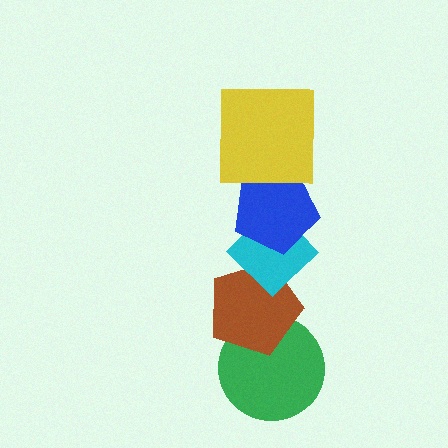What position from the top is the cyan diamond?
The cyan diamond is 3rd from the top.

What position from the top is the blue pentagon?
The blue pentagon is 2nd from the top.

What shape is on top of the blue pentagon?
The yellow square is on top of the blue pentagon.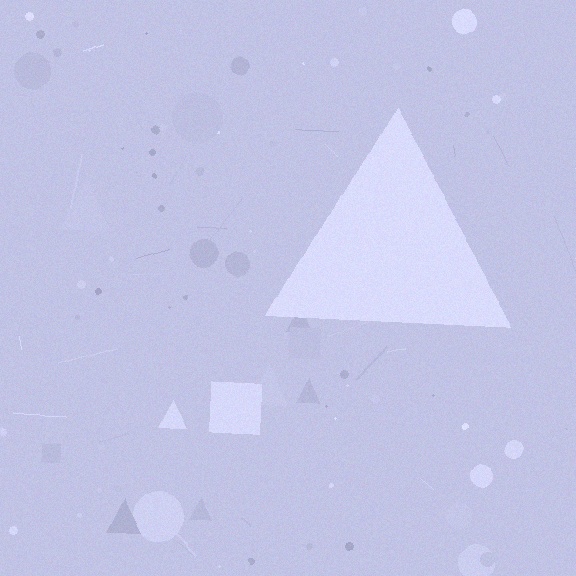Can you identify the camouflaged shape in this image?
The camouflaged shape is a triangle.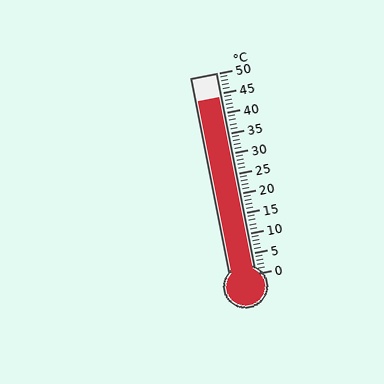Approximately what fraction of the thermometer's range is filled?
The thermometer is filled to approximately 90% of its range.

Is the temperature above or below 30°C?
The temperature is above 30°C.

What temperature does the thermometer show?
The thermometer shows approximately 44°C.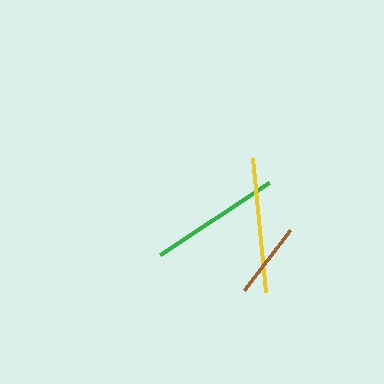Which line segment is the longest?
The yellow line is the longest at approximately 134 pixels.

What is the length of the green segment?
The green segment is approximately 131 pixels long.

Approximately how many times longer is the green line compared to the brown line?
The green line is approximately 1.7 times the length of the brown line.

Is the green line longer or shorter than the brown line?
The green line is longer than the brown line.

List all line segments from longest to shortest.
From longest to shortest: yellow, green, brown.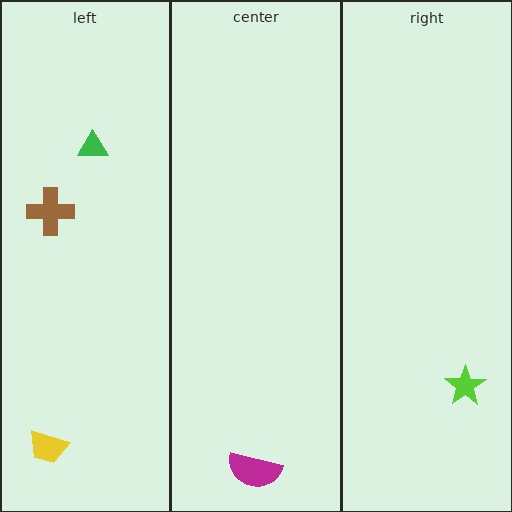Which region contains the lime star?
The right region.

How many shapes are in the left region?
3.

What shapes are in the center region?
The magenta semicircle.